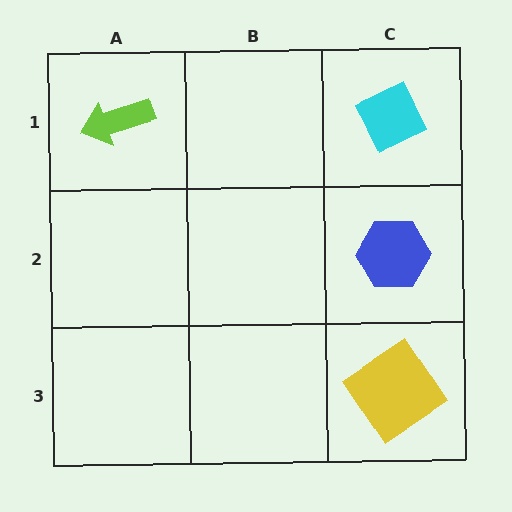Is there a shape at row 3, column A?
No, that cell is empty.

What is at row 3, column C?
A yellow diamond.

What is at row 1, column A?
A lime arrow.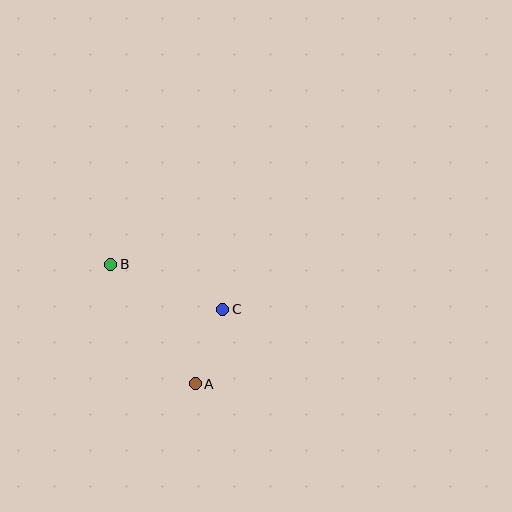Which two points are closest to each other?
Points A and C are closest to each other.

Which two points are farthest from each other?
Points A and B are farthest from each other.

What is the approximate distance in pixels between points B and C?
The distance between B and C is approximately 121 pixels.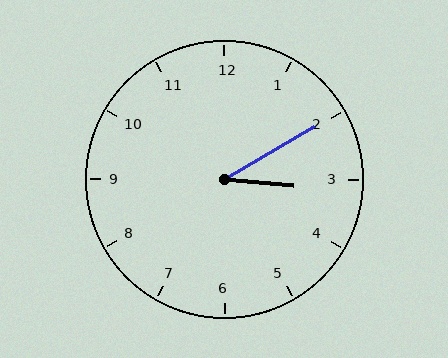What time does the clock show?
3:10.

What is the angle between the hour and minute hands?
Approximately 35 degrees.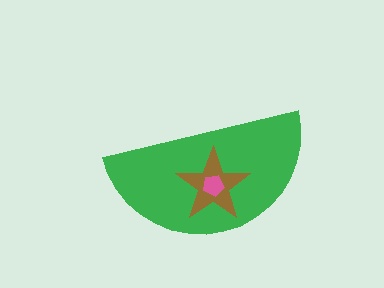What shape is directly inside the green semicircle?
The brown star.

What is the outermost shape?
The green semicircle.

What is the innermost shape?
The pink pentagon.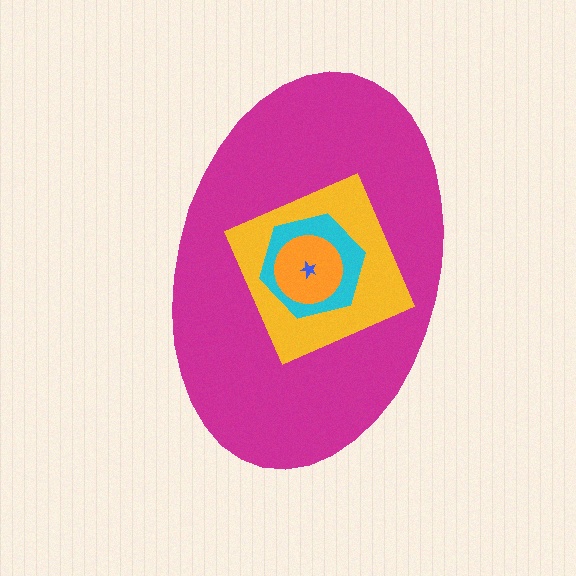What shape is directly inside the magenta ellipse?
The yellow diamond.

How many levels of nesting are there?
5.